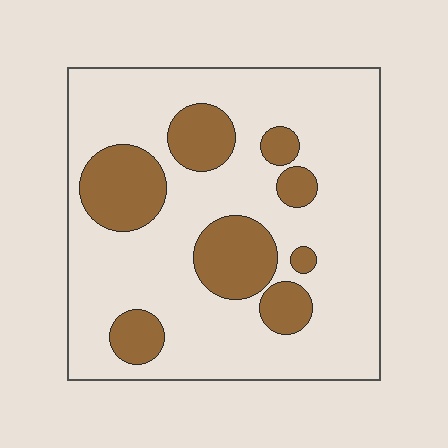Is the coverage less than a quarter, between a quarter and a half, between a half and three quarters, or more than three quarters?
Less than a quarter.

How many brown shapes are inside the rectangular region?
8.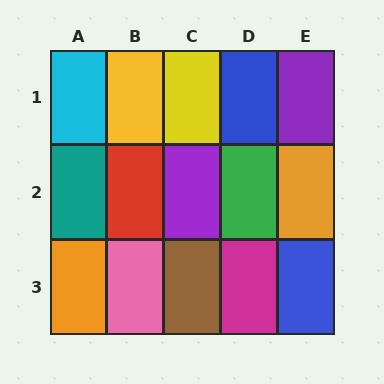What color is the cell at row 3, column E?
Blue.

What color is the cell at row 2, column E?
Orange.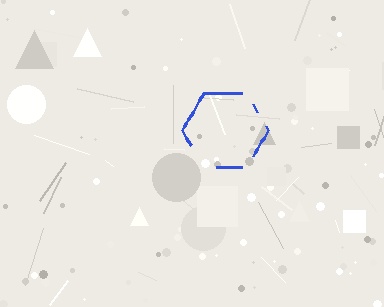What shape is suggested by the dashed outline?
The dashed outline suggests a hexagon.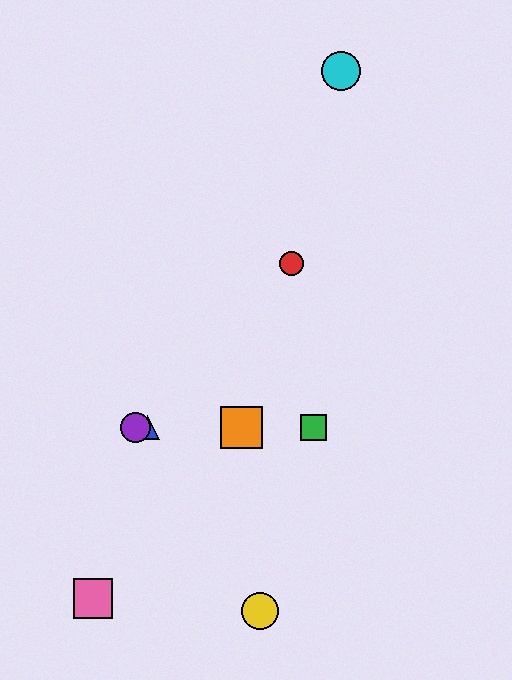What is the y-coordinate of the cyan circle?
The cyan circle is at y≈71.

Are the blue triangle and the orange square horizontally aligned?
Yes, both are at y≈428.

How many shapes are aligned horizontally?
4 shapes (the blue triangle, the green square, the purple circle, the orange square) are aligned horizontally.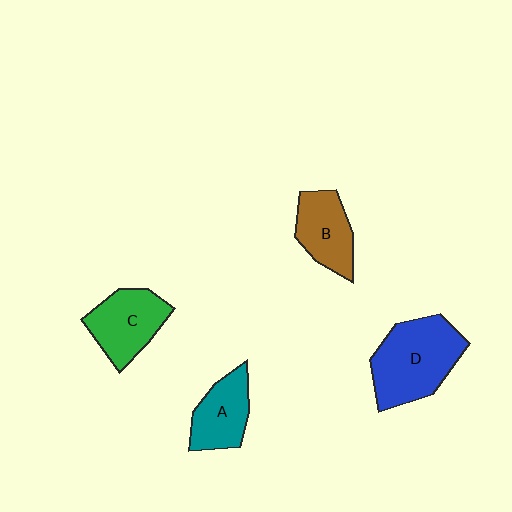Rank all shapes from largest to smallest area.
From largest to smallest: D (blue), C (green), B (brown), A (teal).